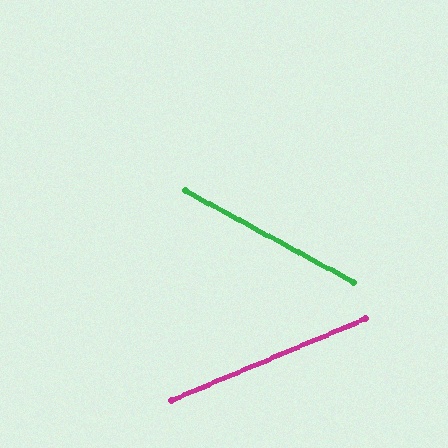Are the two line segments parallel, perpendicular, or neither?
Neither parallel nor perpendicular — they differ by about 51°.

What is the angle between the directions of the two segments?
Approximately 51 degrees.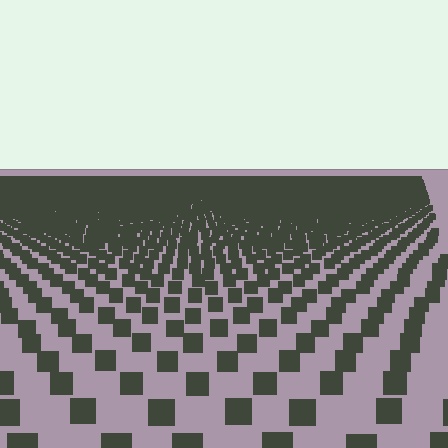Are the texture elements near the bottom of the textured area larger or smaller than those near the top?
Larger. Near the bottom, elements are closer to the viewer and appear at a bigger on-screen size.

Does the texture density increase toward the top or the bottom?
Density increases toward the top.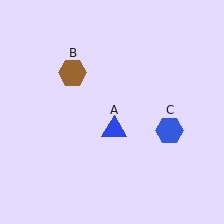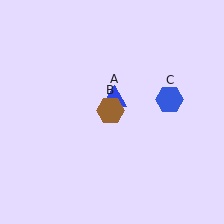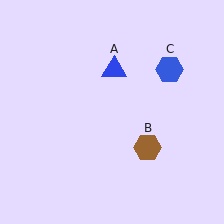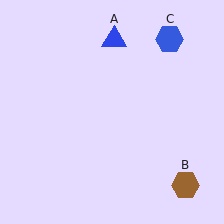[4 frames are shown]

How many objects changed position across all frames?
3 objects changed position: blue triangle (object A), brown hexagon (object B), blue hexagon (object C).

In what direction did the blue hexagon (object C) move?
The blue hexagon (object C) moved up.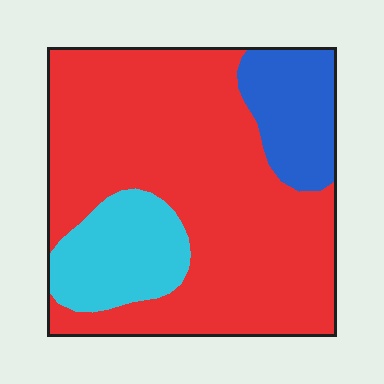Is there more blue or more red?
Red.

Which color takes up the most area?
Red, at roughly 70%.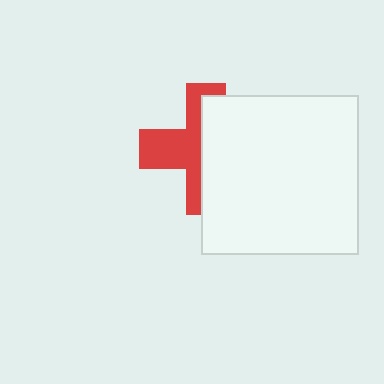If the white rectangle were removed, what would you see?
You would see the complete red cross.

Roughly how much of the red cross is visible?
About half of it is visible (roughly 47%).